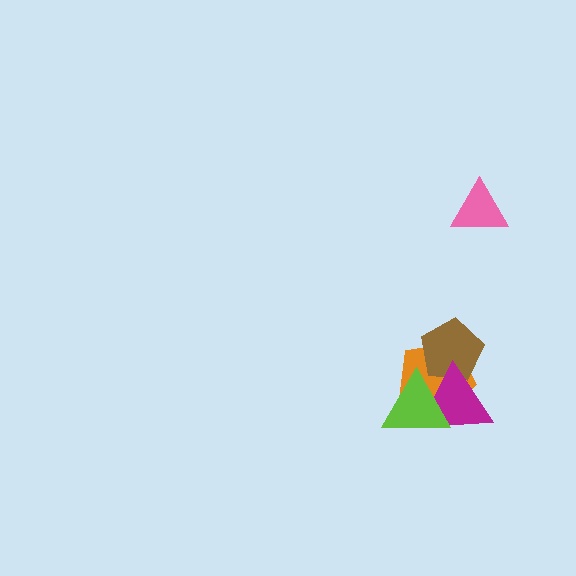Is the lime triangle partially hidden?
No, no other shape covers it.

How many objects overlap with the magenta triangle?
3 objects overlap with the magenta triangle.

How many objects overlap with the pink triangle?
0 objects overlap with the pink triangle.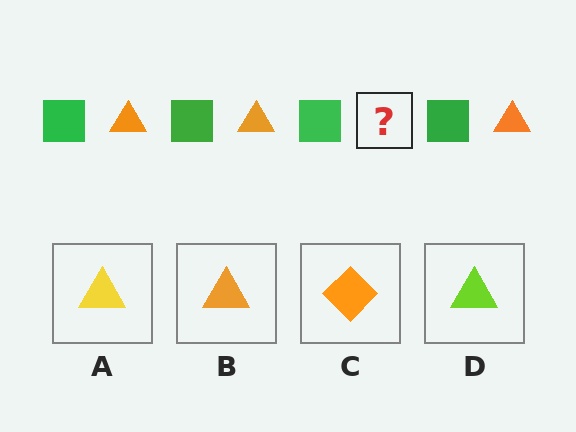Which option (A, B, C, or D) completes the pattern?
B.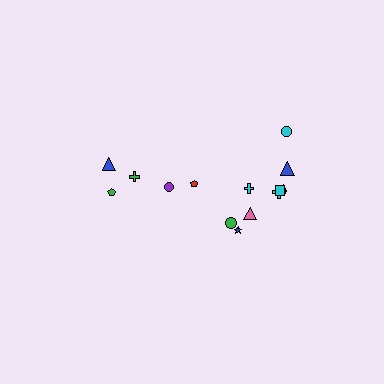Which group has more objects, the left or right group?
The right group.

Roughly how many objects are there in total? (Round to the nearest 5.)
Roughly 15 objects in total.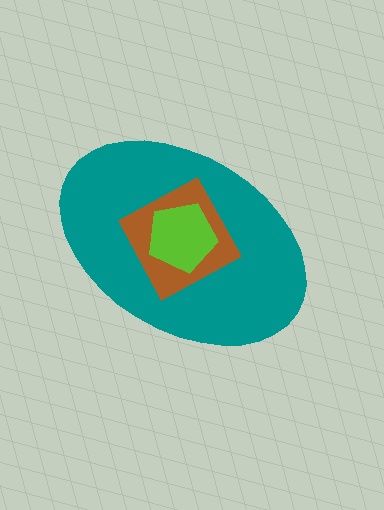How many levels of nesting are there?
3.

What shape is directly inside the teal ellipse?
The brown diamond.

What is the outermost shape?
The teal ellipse.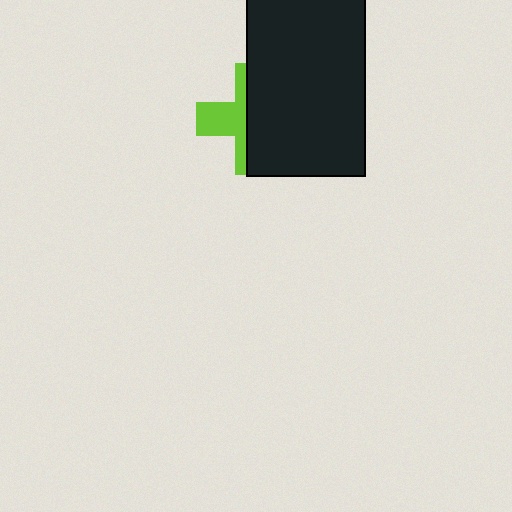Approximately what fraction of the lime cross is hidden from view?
Roughly 62% of the lime cross is hidden behind the black rectangle.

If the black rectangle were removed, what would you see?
You would see the complete lime cross.